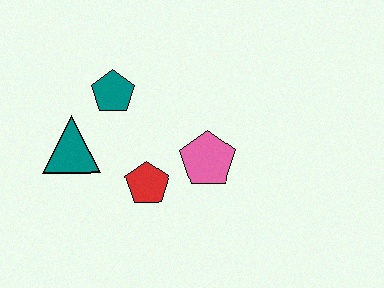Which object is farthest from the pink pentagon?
The teal triangle is farthest from the pink pentagon.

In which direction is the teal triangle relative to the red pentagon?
The teal triangle is to the left of the red pentagon.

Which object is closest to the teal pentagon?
The teal triangle is closest to the teal pentagon.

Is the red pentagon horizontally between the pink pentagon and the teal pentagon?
Yes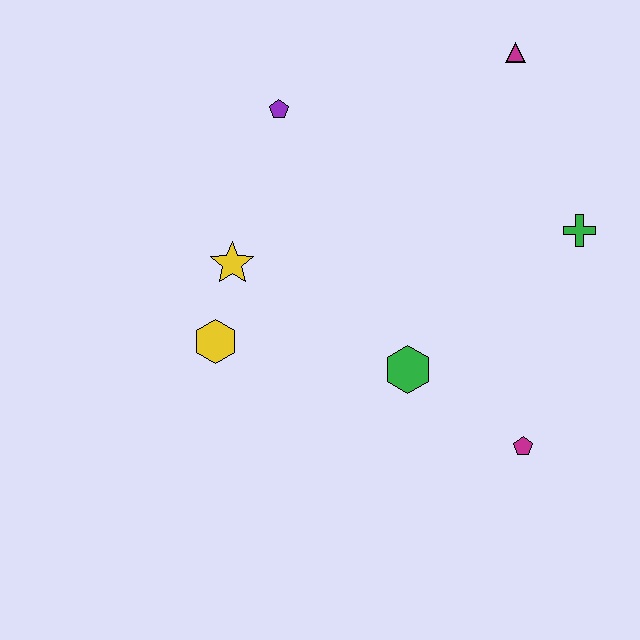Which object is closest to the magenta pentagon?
The green hexagon is closest to the magenta pentagon.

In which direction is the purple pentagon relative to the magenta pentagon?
The purple pentagon is above the magenta pentagon.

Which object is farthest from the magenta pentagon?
The purple pentagon is farthest from the magenta pentagon.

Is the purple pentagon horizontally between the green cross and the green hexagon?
No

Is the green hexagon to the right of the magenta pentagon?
No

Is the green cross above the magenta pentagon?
Yes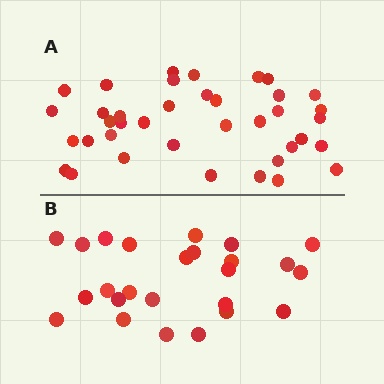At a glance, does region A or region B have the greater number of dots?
Region A (the top region) has more dots.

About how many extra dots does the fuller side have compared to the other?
Region A has approximately 15 more dots than region B.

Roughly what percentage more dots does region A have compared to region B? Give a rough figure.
About 50% more.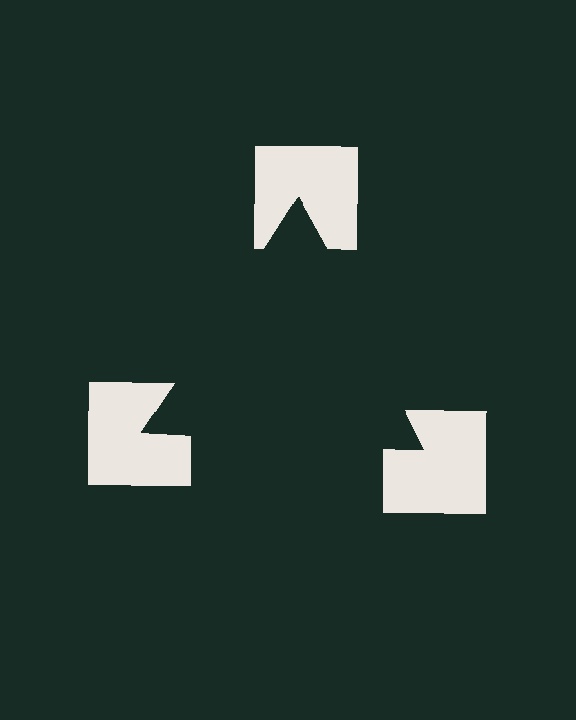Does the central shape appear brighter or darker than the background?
It typically appears slightly darker than the background, even though no actual brightness change is drawn.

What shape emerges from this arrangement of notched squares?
An illusory triangle — its edges are inferred from the aligned wedge cuts in the notched squares, not physically drawn.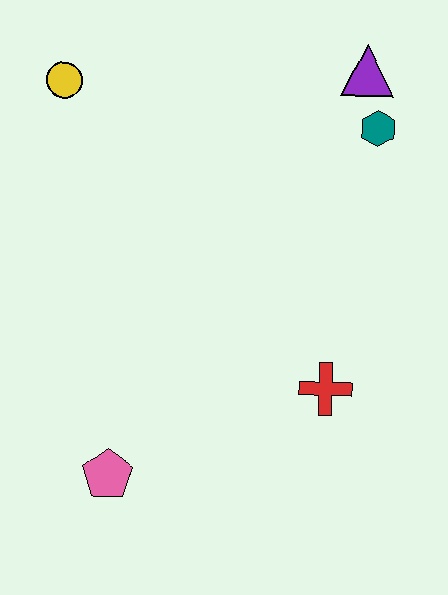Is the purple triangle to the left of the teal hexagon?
Yes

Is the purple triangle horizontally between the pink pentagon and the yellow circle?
No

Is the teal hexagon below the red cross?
No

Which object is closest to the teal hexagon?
The purple triangle is closest to the teal hexagon.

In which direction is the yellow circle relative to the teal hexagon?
The yellow circle is to the left of the teal hexagon.